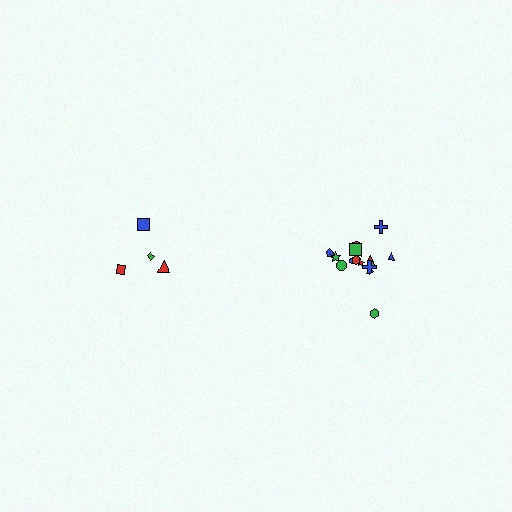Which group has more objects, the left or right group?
The right group.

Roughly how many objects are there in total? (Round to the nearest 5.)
Roughly 20 objects in total.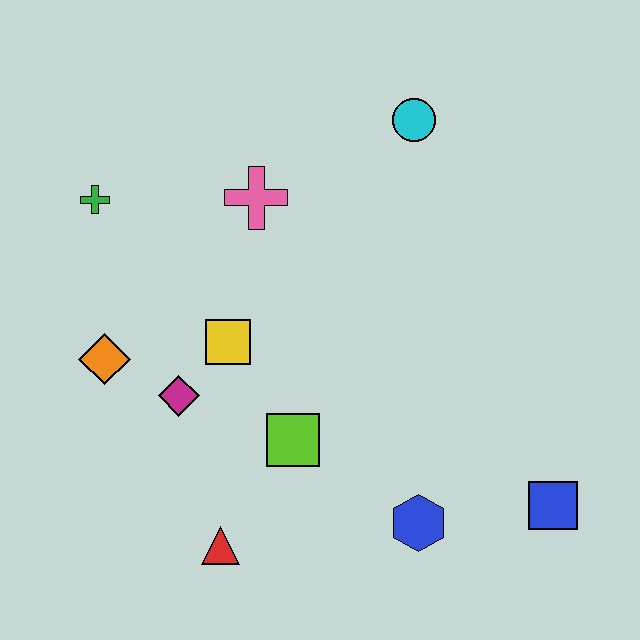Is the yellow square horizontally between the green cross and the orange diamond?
No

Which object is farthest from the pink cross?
The blue square is farthest from the pink cross.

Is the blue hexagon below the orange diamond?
Yes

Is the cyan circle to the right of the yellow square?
Yes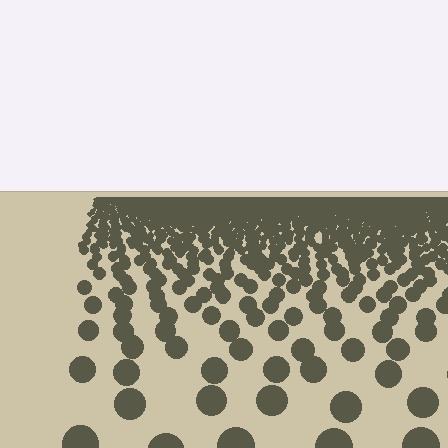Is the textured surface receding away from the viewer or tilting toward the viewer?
The surface is receding away from the viewer. Texture elements get smaller and denser toward the top.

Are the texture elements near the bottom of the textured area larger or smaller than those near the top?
Larger. Near the bottom, elements are closer to the viewer and appear at a bigger on-screen size.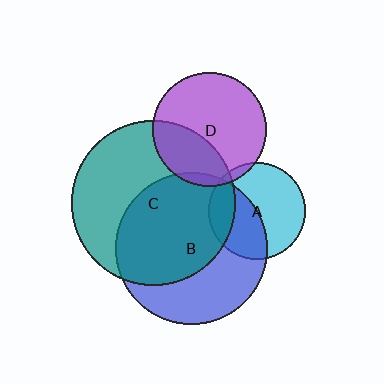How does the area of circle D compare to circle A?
Approximately 1.4 times.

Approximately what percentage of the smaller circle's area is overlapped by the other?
Approximately 30%.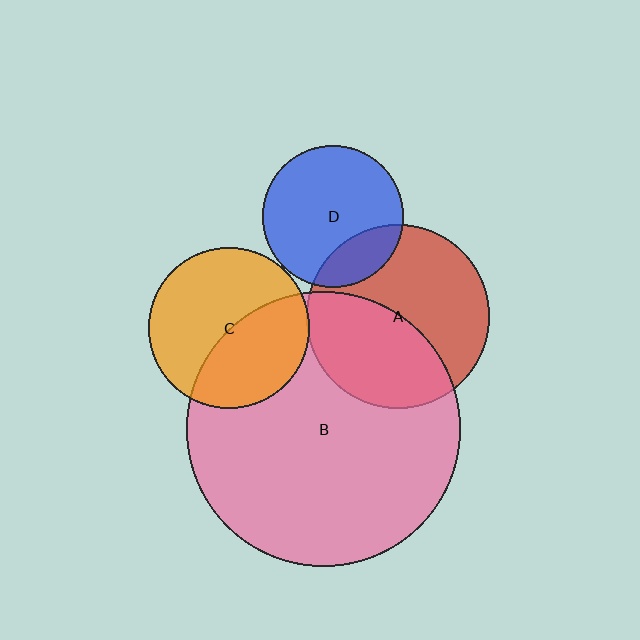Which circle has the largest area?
Circle B (pink).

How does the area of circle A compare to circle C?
Approximately 1.3 times.